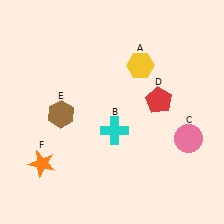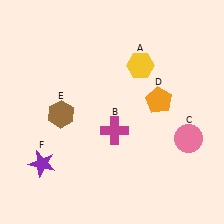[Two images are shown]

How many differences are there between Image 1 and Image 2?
There are 3 differences between the two images.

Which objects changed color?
B changed from cyan to magenta. D changed from red to orange. F changed from orange to purple.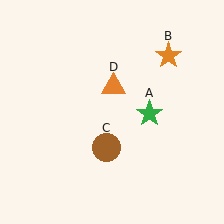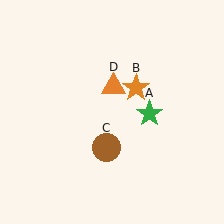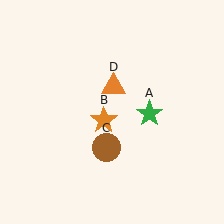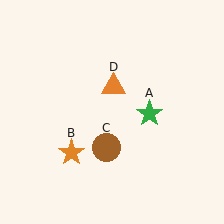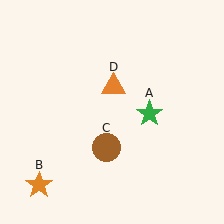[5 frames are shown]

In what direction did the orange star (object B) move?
The orange star (object B) moved down and to the left.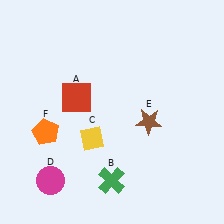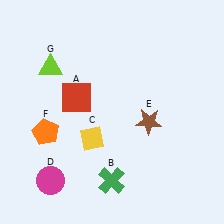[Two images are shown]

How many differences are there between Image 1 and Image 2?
There is 1 difference between the two images.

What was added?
A lime triangle (G) was added in Image 2.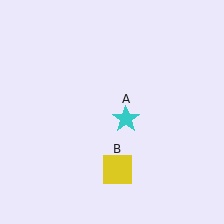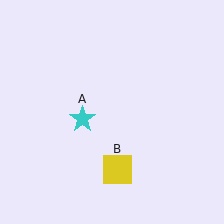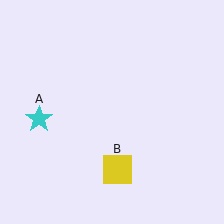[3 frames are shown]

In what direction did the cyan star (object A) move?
The cyan star (object A) moved left.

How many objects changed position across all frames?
1 object changed position: cyan star (object A).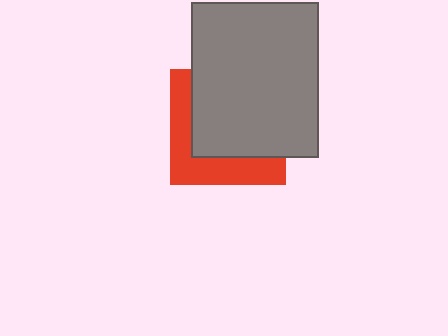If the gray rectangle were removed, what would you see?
You would see the complete red square.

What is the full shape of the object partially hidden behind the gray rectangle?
The partially hidden object is a red square.